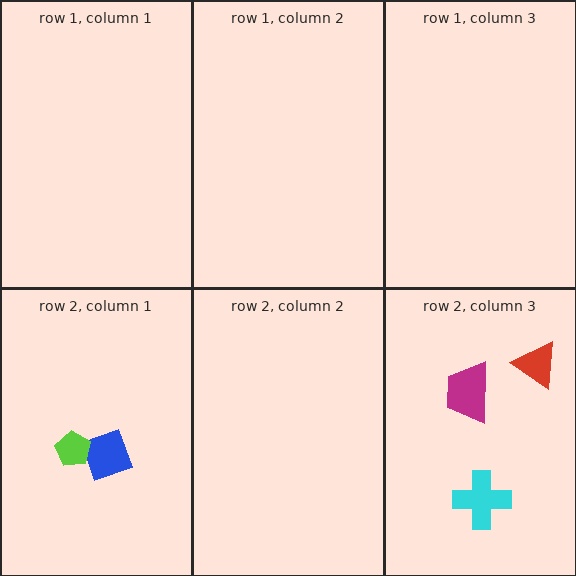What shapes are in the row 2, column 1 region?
The blue square, the lime pentagon.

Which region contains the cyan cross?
The row 2, column 3 region.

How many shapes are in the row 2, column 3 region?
3.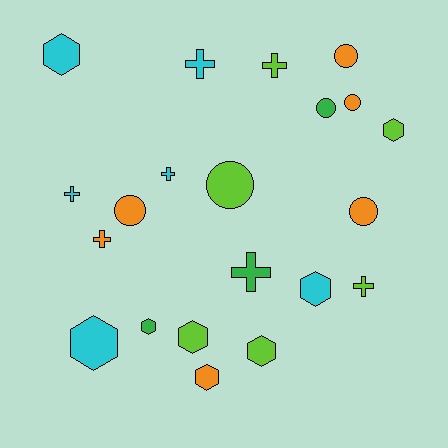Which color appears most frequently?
Lime, with 6 objects.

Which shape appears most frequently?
Hexagon, with 8 objects.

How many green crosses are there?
There is 1 green cross.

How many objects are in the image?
There are 21 objects.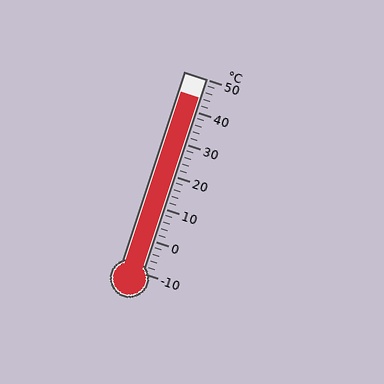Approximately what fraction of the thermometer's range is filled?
The thermometer is filled to approximately 90% of its range.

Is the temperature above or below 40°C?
The temperature is above 40°C.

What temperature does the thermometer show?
The thermometer shows approximately 44°C.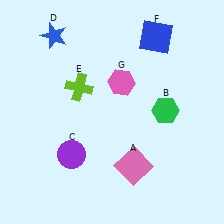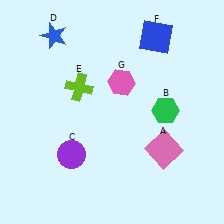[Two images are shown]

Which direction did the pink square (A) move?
The pink square (A) moved right.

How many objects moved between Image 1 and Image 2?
1 object moved between the two images.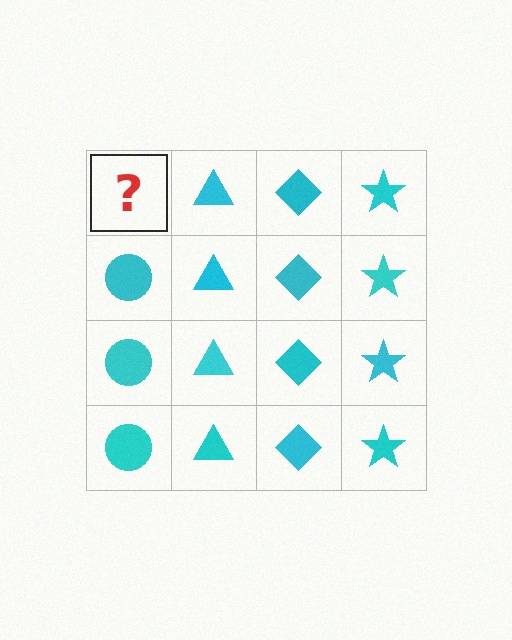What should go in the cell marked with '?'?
The missing cell should contain a cyan circle.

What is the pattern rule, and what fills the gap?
The rule is that each column has a consistent shape. The gap should be filled with a cyan circle.